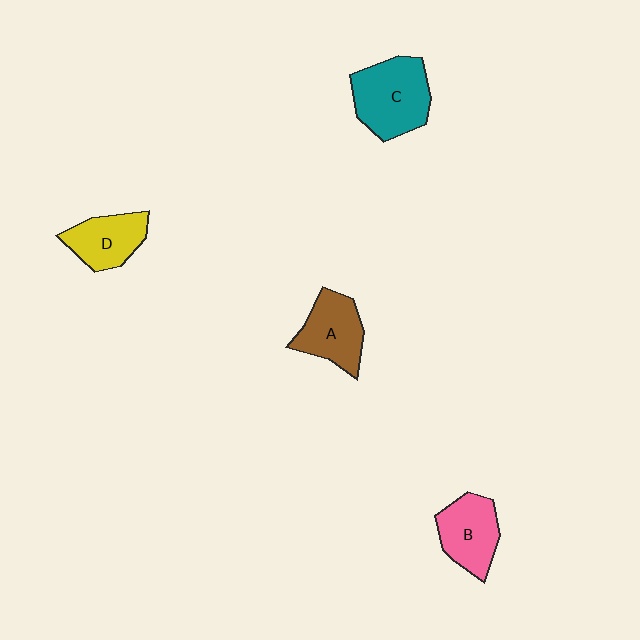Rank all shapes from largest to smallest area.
From largest to smallest: C (teal), A (brown), B (pink), D (yellow).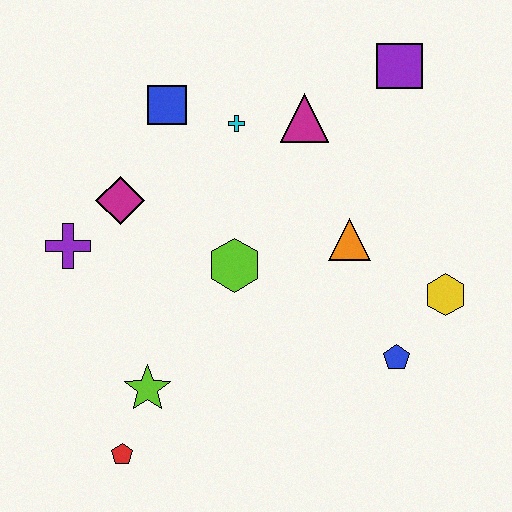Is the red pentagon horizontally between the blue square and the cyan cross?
No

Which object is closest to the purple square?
The magenta triangle is closest to the purple square.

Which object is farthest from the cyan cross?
The red pentagon is farthest from the cyan cross.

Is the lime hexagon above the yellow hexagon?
Yes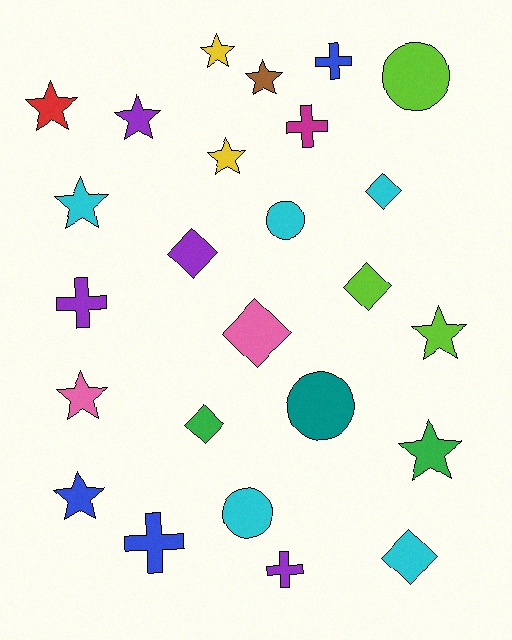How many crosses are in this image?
There are 5 crosses.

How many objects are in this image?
There are 25 objects.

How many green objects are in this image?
There are 2 green objects.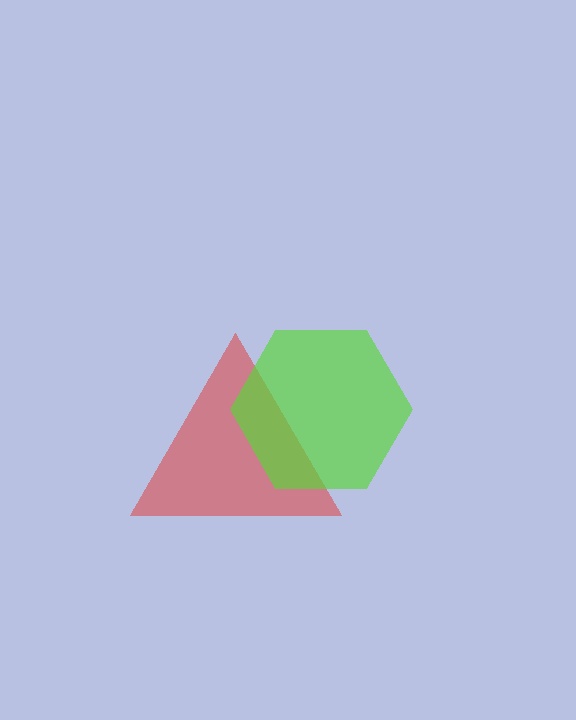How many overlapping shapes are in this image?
There are 2 overlapping shapes in the image.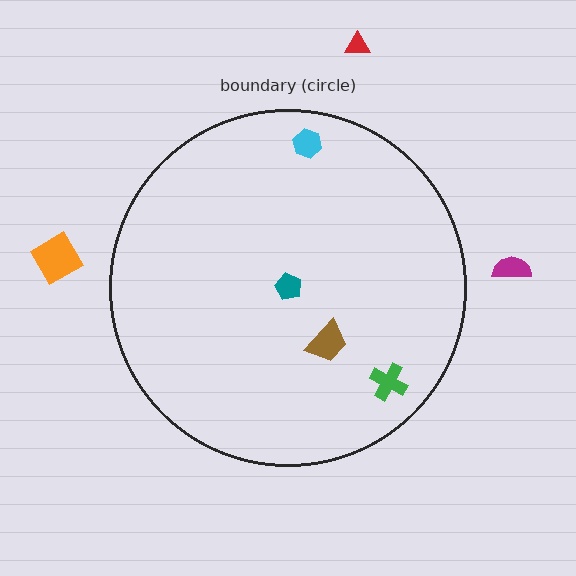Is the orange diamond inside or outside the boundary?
Outside.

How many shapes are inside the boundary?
4 inside, 3 outside.